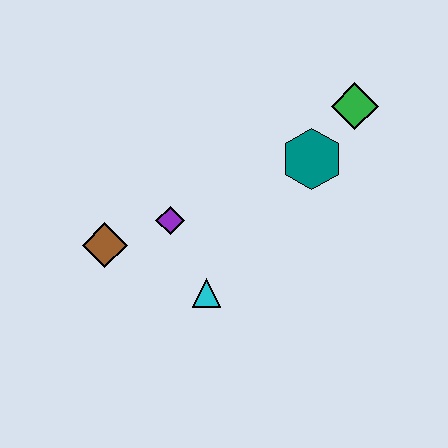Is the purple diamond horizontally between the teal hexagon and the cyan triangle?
No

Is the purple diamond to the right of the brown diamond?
Yes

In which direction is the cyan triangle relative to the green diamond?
The cyan triangle is below the green diamond.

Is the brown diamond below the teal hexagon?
Yes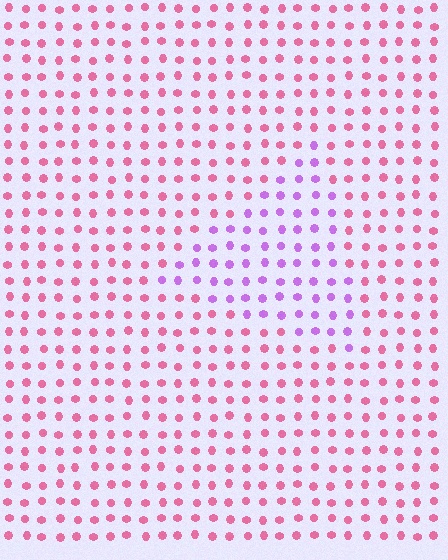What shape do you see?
I see a triangle.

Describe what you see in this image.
The image is filled with small pink elements in a uniform arrangement. A triangle-shaped region is visible where the elements are tinted to a slightly different hue, forming a subtle color boundary.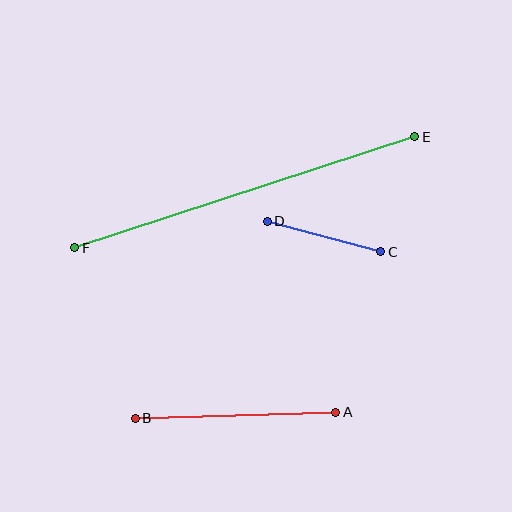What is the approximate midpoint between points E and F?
The midpoint is at approximately (245, 192) pixels.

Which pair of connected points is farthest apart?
Points E and F are farthest apart.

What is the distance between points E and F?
The distance is approximately 358 pixels.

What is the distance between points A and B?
The distance is approximately 200 pixels.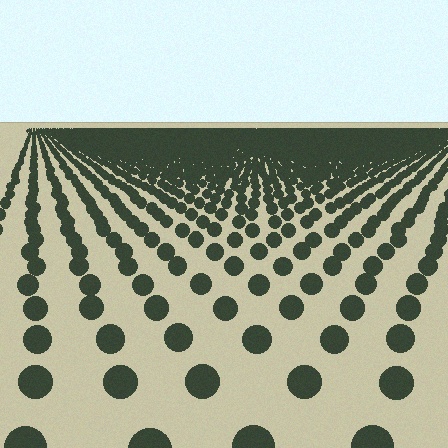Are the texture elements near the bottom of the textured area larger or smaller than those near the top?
Larger. Near the bottom, elements are closer to the viewer and appear at a bigger on-screen size.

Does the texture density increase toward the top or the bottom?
Density increases toward the top.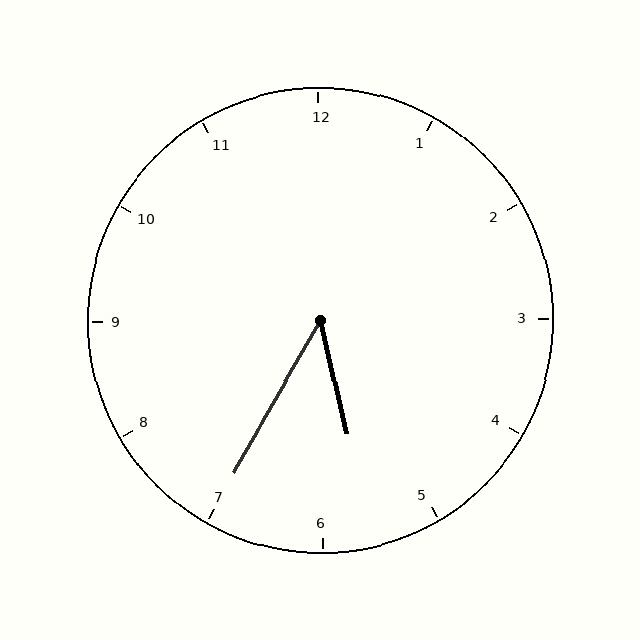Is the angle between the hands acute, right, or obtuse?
It is acute.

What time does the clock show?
5:35.